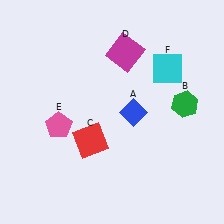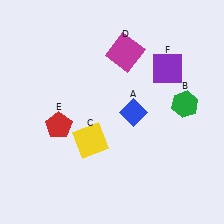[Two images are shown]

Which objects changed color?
C changed from red to yellow. E changed from pink to red. F changed from cyan to purple.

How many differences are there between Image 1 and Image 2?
There are 3 differences between the two images.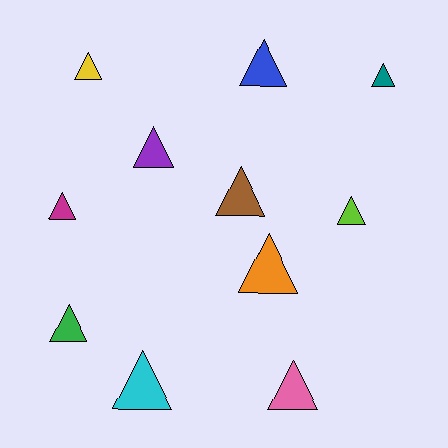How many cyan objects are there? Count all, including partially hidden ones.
There is 1 cyan object.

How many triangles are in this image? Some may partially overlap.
There are 11 triangles.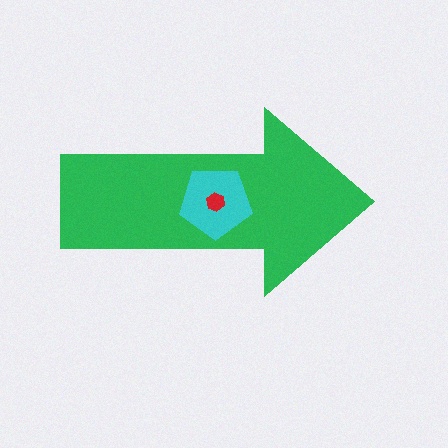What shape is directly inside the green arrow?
The cyan pentagon.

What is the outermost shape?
The green arrow.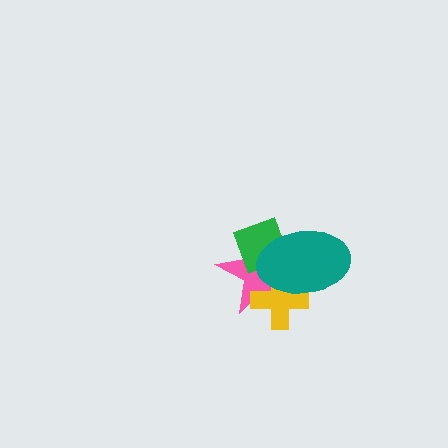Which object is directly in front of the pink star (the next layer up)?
The yellow cross is directly in front of the pink star.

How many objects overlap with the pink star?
3 objects overlap with the pink star.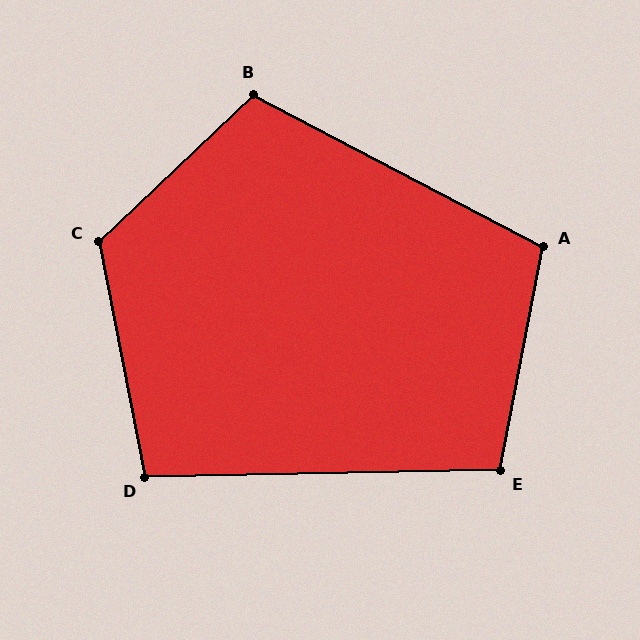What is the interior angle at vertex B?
Approximately 109 degrees (obtuse).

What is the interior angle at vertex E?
Approximately 102 degrees (obtuse).